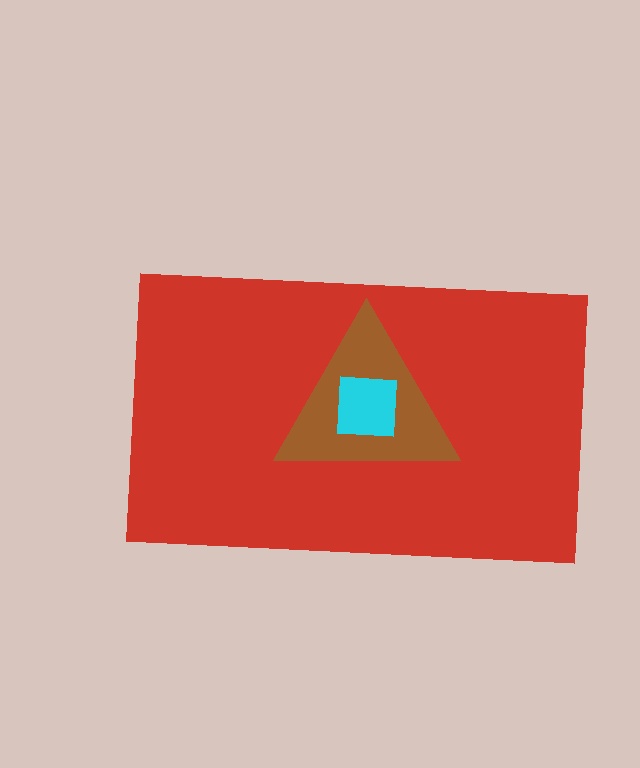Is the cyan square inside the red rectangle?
Yes.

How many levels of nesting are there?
3.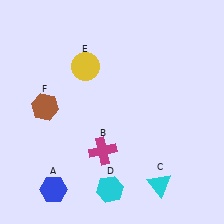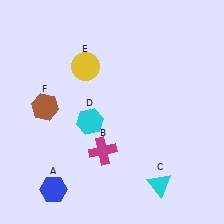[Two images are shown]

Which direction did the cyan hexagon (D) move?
The cyan hexagon (D) moved up.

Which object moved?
The cyan hexagon (D) moved up.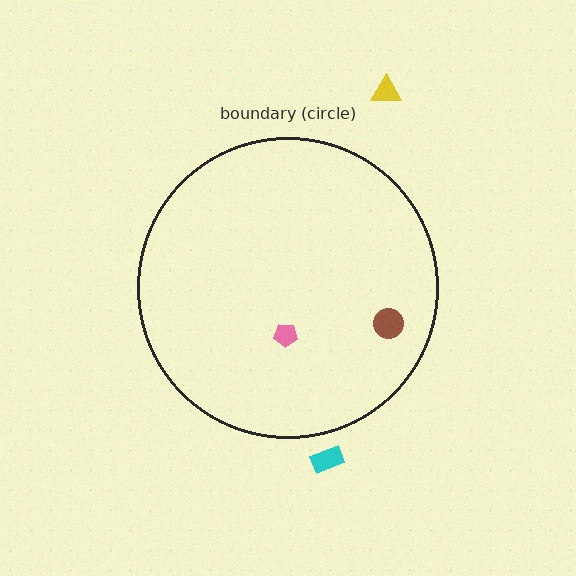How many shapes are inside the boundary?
2 inside, 2 outside.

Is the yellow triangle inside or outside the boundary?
Outside.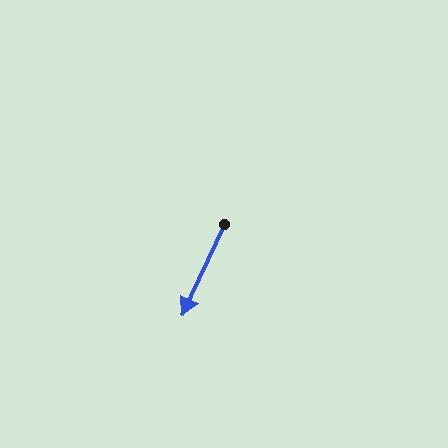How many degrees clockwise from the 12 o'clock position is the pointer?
Approximately 205 degrees.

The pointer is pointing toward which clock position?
Roughly 7 o'clock.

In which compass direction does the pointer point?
Southwest.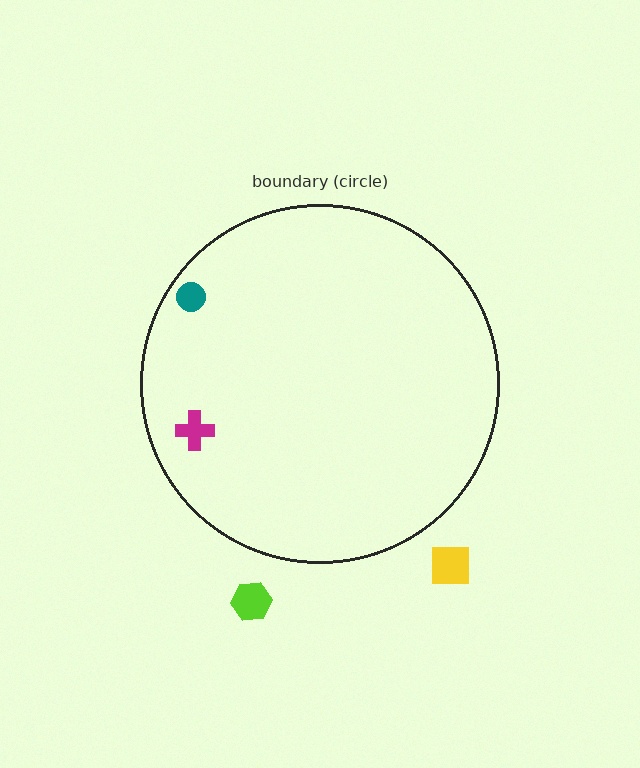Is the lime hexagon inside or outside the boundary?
Outside.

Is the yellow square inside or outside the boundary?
Outside.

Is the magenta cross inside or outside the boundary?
Inside.